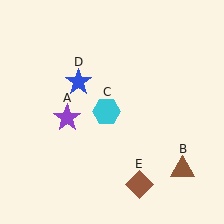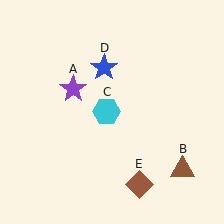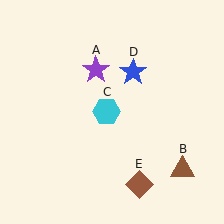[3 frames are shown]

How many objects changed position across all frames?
2 objects changed position: purple star (object A), blue star (object D).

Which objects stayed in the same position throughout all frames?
Brown triangle (object B) and cyan hexagon (object C) and brown diamond (object E) remained stationary.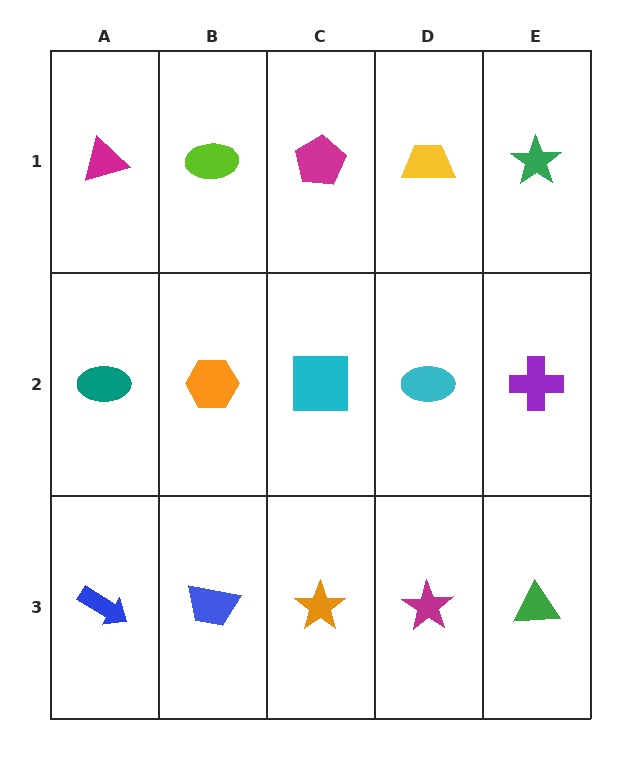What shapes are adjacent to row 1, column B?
An orange hexagon (row 2, column B), a magenta triangle (row 1, column A), a magenta pentagon (row 1, column C).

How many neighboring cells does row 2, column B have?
4.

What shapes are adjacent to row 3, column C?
A cyan square (row 2, column C), a blue trapezoid (row 3, column B), a magenta star (row 3, column D).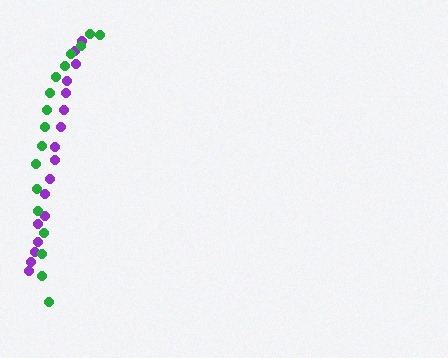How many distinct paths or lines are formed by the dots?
There are 2 distinct paths.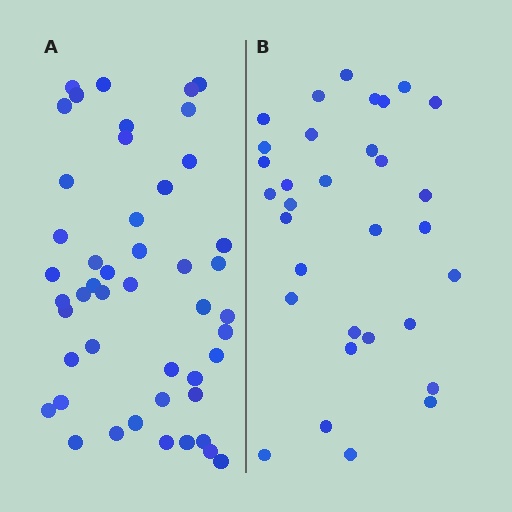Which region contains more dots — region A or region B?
Region A (the left region) has more dots.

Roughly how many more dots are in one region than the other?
Region A has approximately 15 more dots than region B.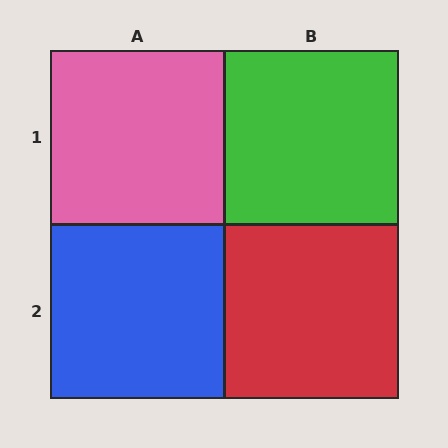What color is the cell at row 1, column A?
Pink.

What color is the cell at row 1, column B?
Green.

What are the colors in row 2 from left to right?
Blue, red.